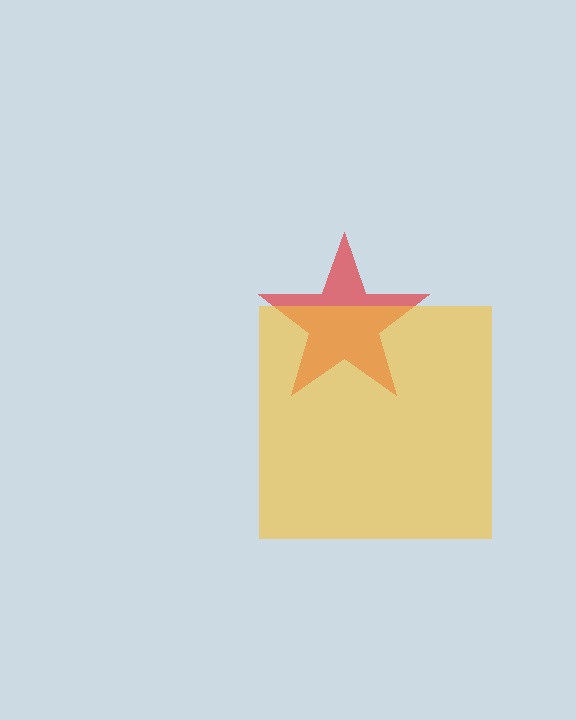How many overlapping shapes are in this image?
There are 2 overlapping shapes in the image.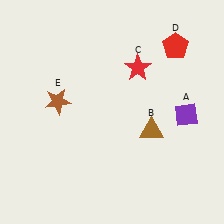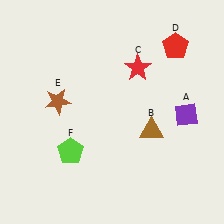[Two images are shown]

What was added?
A lime pentagon (F) was added in Image 2.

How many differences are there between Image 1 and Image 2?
There is 1 difference between the two images.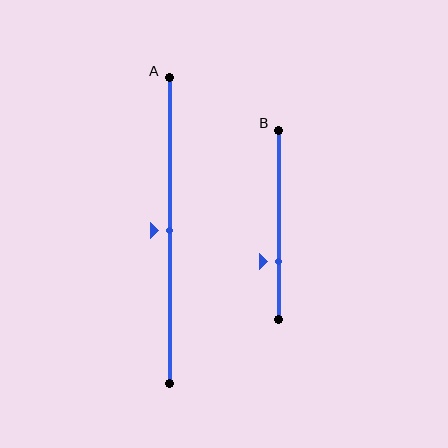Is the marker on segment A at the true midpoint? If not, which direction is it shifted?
Yes, the marker on segment A is at the true midpoint.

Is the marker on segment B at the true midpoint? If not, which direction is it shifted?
No, the marker on segment B is shifted downward by about 19% of the segment length.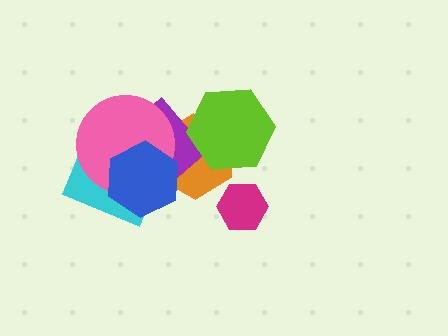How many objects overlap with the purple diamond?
4 objects overlap with the purple diamond.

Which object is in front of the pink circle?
The blue hexagon is in front of the pink circle.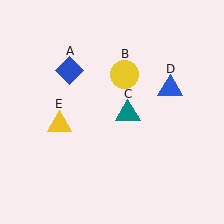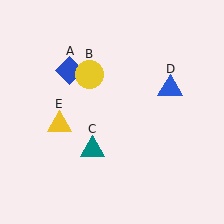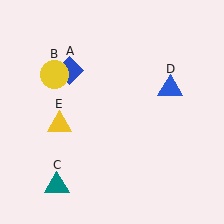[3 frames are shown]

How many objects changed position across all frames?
2 objects changed position: yellow circle (object B), teal triangle (object C).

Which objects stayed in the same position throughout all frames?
Blue diamond (object A) and blue triangle (object D) and yellow triangle (object E) remained stationary.